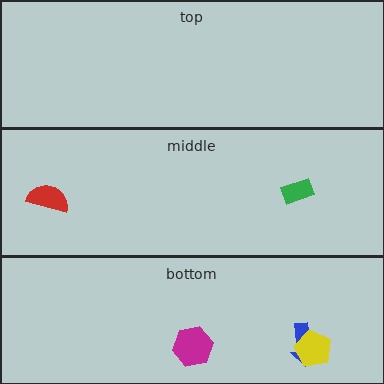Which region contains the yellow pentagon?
The bottom region.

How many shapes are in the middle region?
2.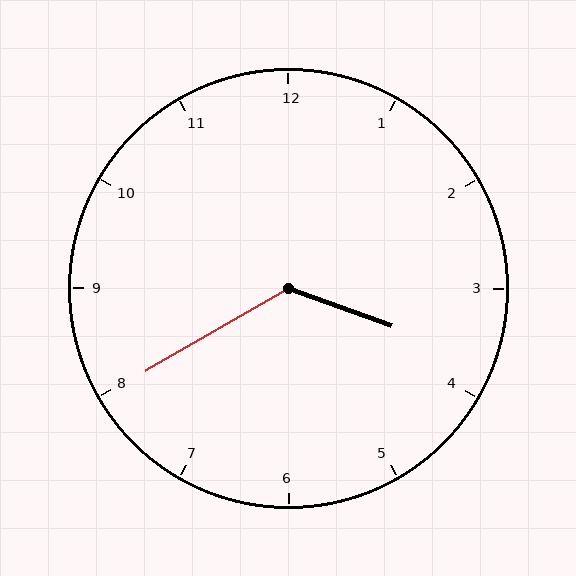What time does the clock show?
3:40.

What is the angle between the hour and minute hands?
Approximately 130 degrees.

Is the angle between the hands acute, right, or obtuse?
It is obtuse.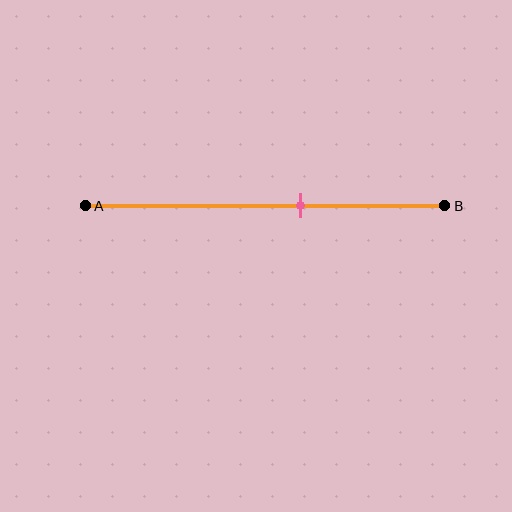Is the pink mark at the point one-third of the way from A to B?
No, the mark is at about 60% from A, not at the 33% one-third point.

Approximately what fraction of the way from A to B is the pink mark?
The pink mark is approximately 60% of the way from A to B.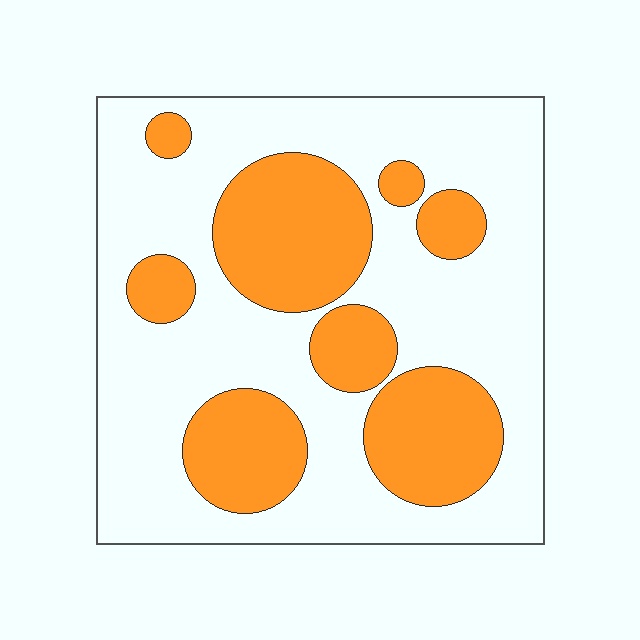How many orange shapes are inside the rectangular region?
8.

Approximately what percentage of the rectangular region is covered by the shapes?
Approximately 35%.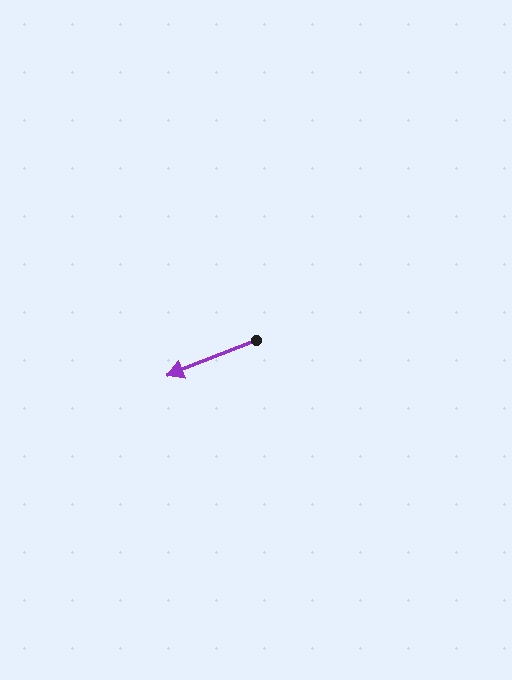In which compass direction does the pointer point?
West.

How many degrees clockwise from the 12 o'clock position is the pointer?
Approximately 248 degrees.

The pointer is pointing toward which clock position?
Roughly 8 o'clock.